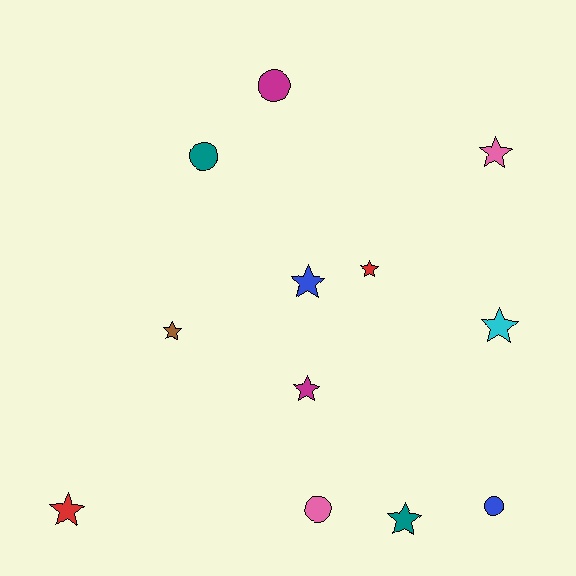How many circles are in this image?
There are 4 circles.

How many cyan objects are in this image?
There is 1 cyan object.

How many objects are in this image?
There are 12 objects.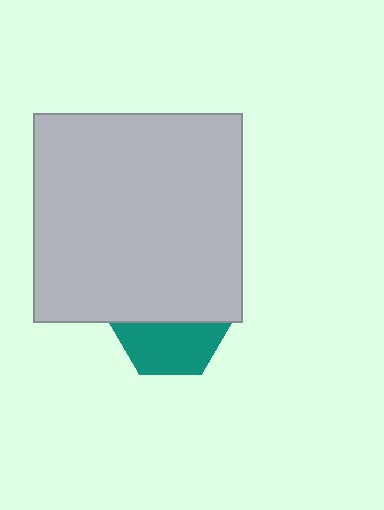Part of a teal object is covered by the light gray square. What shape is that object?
It is a hexagon.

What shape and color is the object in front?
The object in front is a light gray square.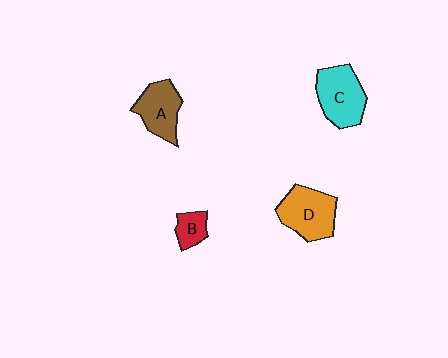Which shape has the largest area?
Shape D (orange).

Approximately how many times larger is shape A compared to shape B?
Approximately 2.1 times.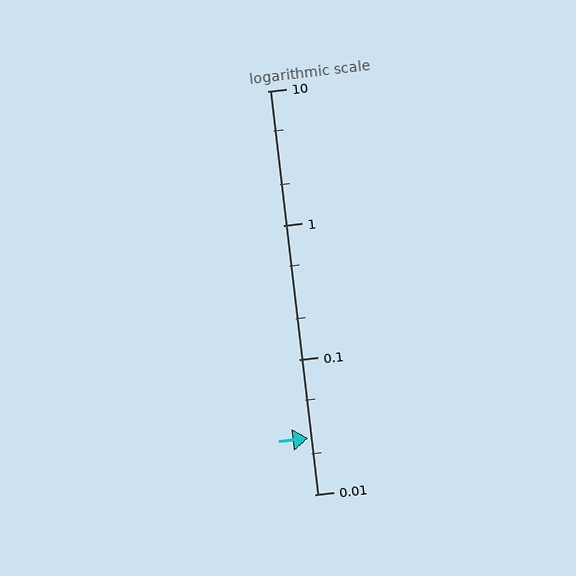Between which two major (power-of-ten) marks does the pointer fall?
The pointer is between 0.01 and 0.1.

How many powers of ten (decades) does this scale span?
The scale spans 3 decades, from 0.01 to 10.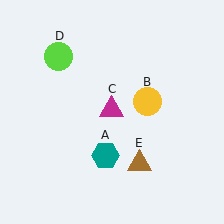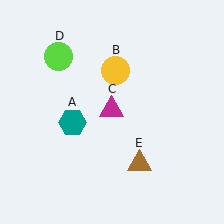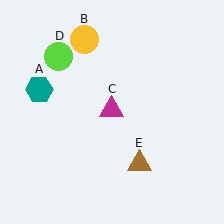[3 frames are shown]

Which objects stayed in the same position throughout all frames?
Magenta triangle (object C) and lime circle (object D) and brown triangle (object E) remained stationary.